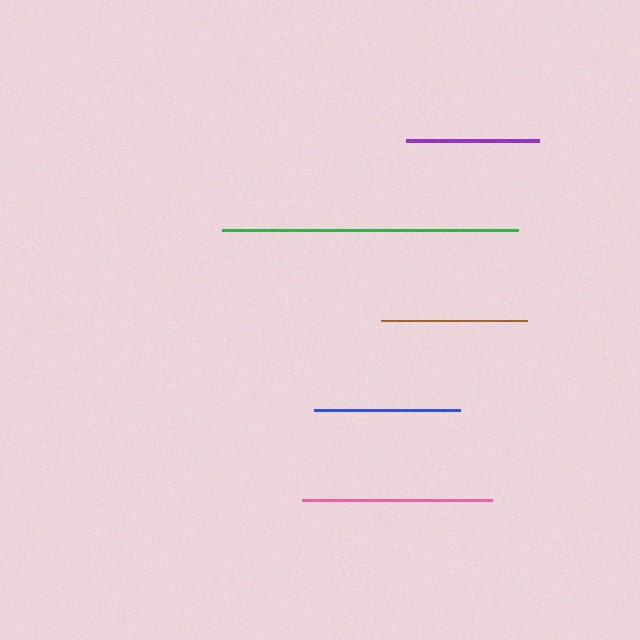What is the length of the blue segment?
The blue segment is approximately 147 pixels long.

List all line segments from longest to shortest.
From longest to shortest: green, pink, blue, brown, purple.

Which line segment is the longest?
The green line is the longest at approximately 296 pixels.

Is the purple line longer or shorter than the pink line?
The pink line is longer than the purple line.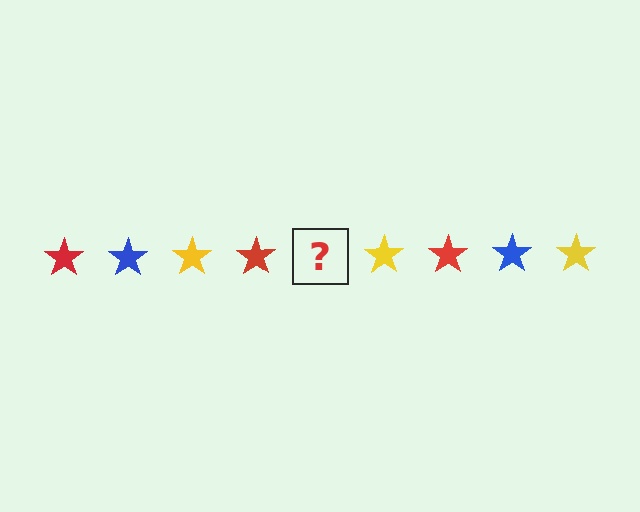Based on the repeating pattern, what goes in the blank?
The blank should be a blue star.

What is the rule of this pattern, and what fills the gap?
The rule is that the pattern cycles through red, blue, yellow stars. The gap should be filled with a blue star.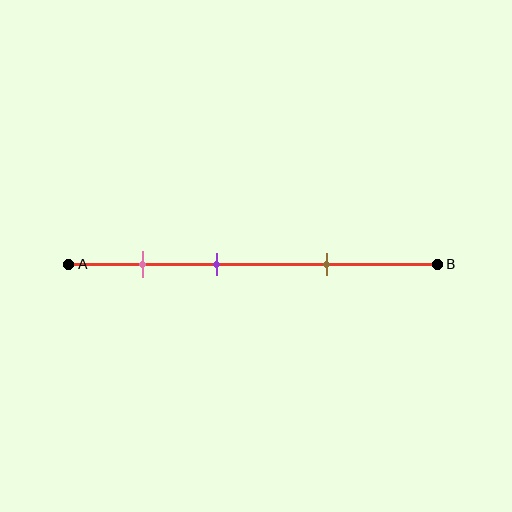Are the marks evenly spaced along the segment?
Yes, the marks are approximately evenly spaced.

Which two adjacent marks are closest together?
The pink and purple marks are the closest adjacent pair.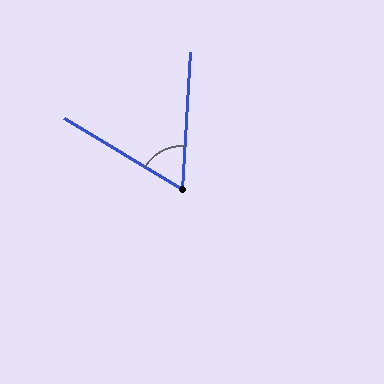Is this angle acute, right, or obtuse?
It is acute.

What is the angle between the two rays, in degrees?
Approximately 62 degrees.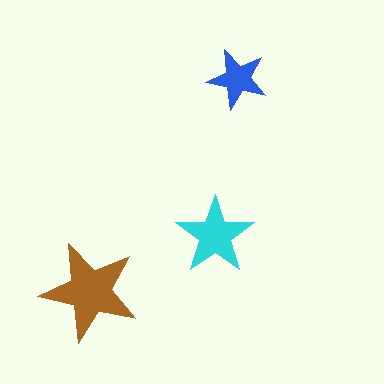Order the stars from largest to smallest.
the brown one, the cyan one, the blue one.